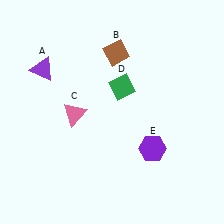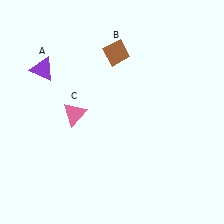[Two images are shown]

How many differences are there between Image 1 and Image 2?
There are 2 differences between the two images.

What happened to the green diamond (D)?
The green diamond (D) was removed in Image 2. It was in the top-right area of Image 1.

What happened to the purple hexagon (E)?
The purple hexagon (E) was removed in Image 2. It was in the bottom-right area of Image 1.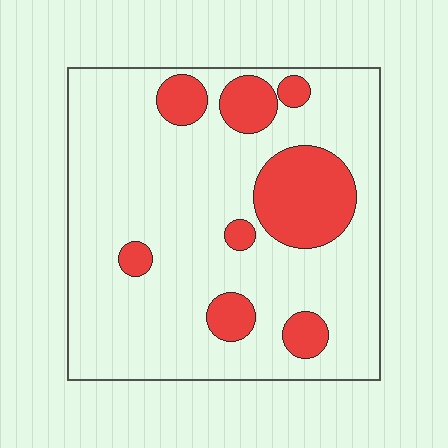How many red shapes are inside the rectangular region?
8.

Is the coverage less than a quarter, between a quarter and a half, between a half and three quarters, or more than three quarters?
Less than a quarter.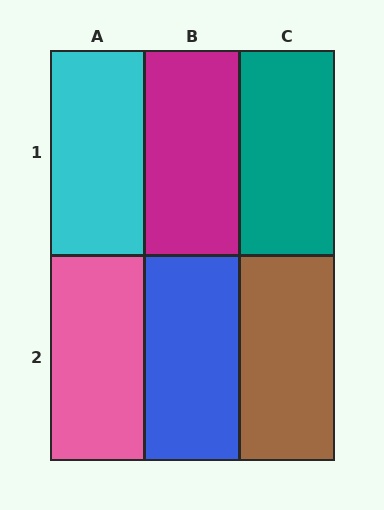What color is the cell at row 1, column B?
Magenta.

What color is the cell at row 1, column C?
Teal.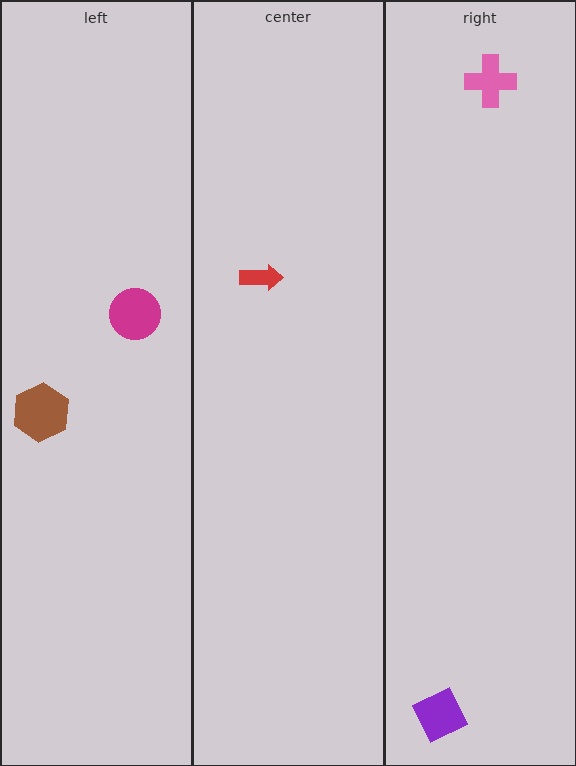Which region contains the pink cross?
The right region.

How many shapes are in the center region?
1.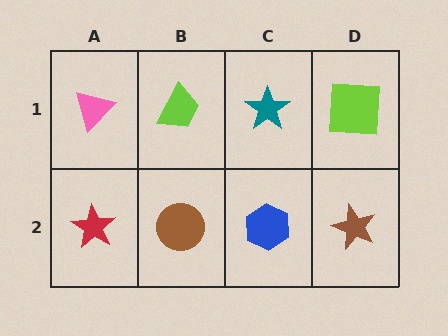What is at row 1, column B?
A lime trapezoid.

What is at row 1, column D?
A lime square.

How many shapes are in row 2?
4 shapes.